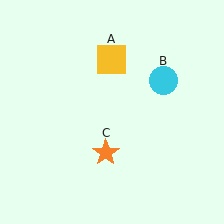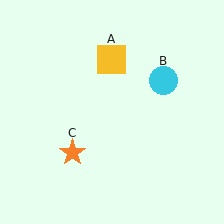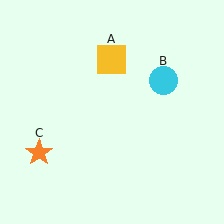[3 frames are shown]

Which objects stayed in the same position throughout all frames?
Yellow square (object A) and cyan circle (object B) remained stationary.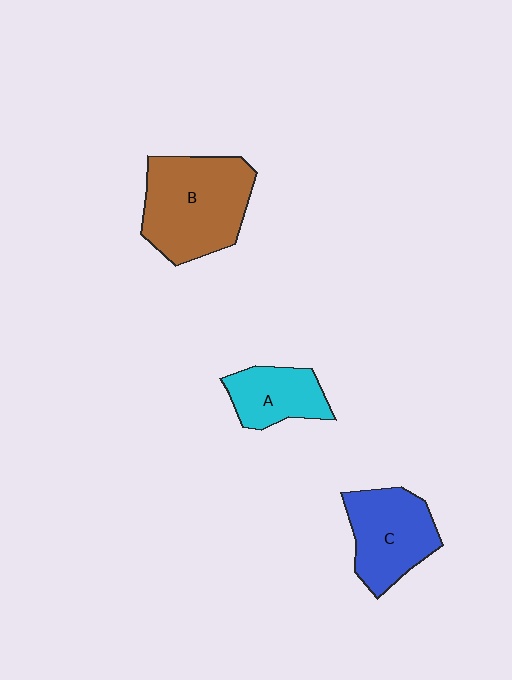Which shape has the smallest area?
Shape A (cyan).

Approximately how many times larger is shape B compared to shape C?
Approximately 1.4 times.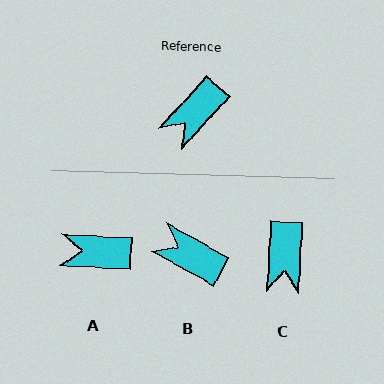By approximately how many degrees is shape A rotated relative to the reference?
Approximately 51 degrees clockwise.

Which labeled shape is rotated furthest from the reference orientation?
B, about 77 degrees away.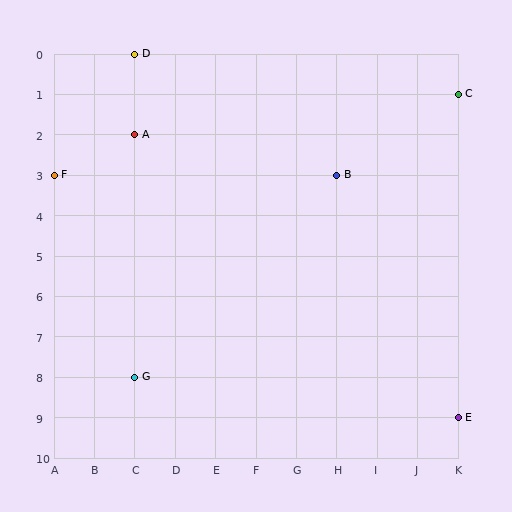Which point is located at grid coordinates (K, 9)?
Point E is at (K, 9).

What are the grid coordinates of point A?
Point A is at grid coordinates (C, 2).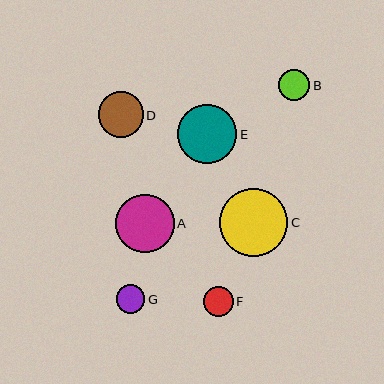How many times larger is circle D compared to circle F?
Circle D is approximately 1.5 times the size of circle F.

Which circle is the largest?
Circle C is the largest with a size of approximately 69 pixels.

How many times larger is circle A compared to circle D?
Circle A is approximately 1.3 times the size of circle D.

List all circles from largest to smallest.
From largest to smallest: C, E, A, D, B, F, G.